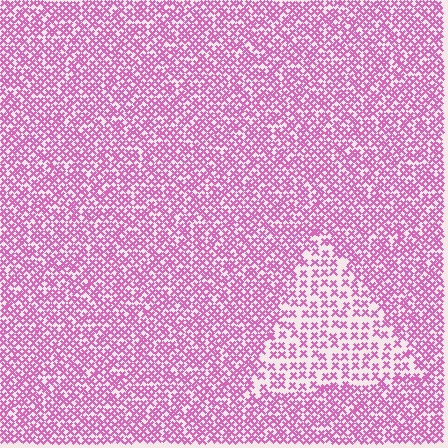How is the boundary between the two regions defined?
The boundary is defined by a change in element density (approximately 1.9x ratio). All elements are the same color, size, and shape.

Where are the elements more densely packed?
The elements are more densely packed outside the triangle boundary.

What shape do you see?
I see a triangle.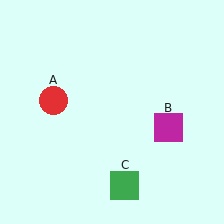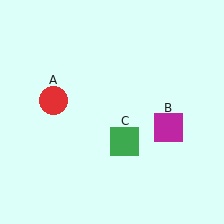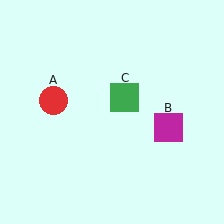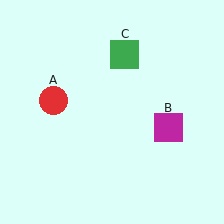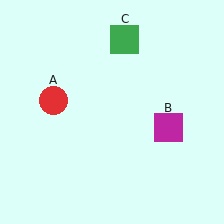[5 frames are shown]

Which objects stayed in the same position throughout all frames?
Red circle (object A) and magenta square (object B) remained stationary.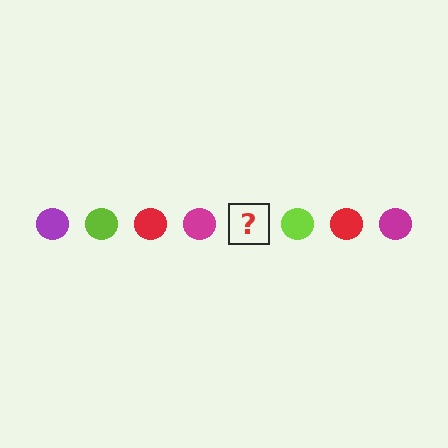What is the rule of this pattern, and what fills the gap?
The rule is that the pattern cycles through purple, lime, red, magenta circles. The gap should be filled with a purple circle.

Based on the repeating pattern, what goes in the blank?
The blank should be a purple circle.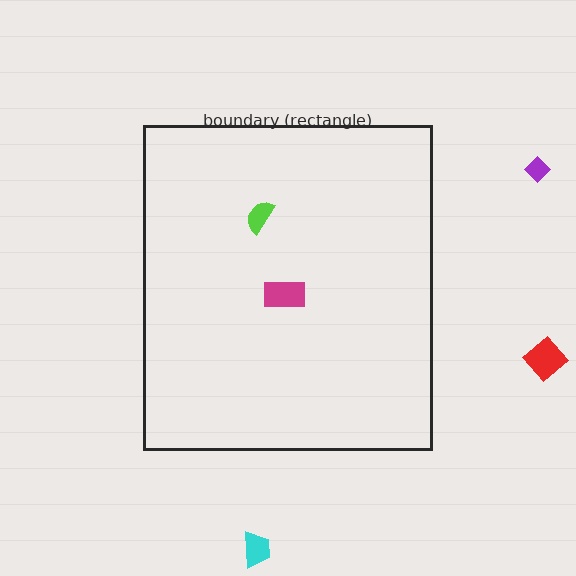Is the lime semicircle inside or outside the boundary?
Inside.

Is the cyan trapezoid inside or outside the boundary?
Outside.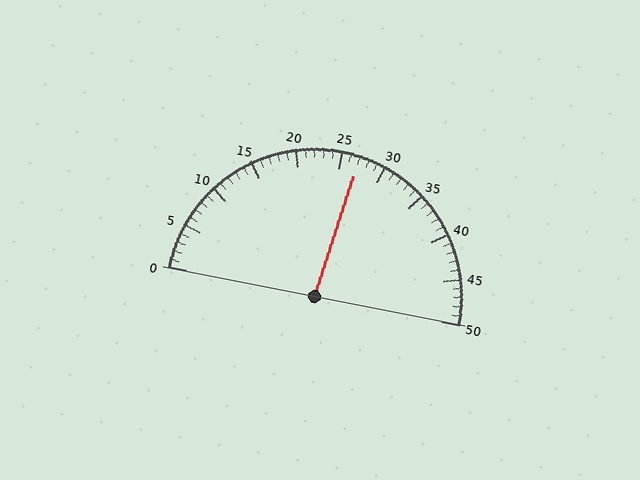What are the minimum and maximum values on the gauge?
The gauge ranges from 0 to 50.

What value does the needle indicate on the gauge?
The needle indicates approximately 27.